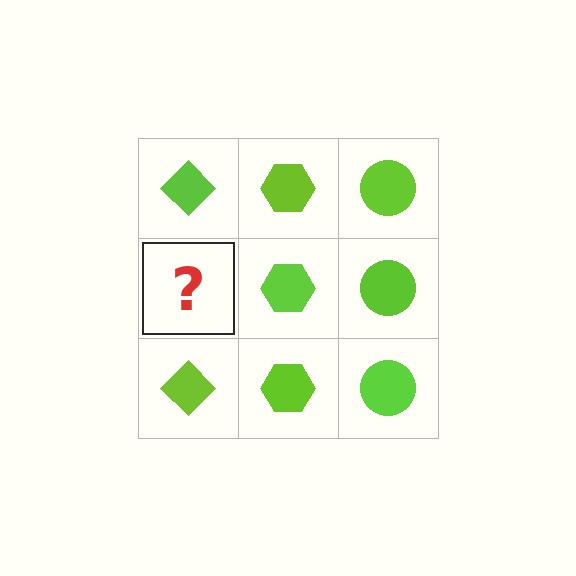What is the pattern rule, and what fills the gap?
The rule is that each column has a consistent shape. The gap should be filled with a lime diamond.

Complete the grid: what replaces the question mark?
The question mark should be replaced with a lime diamond.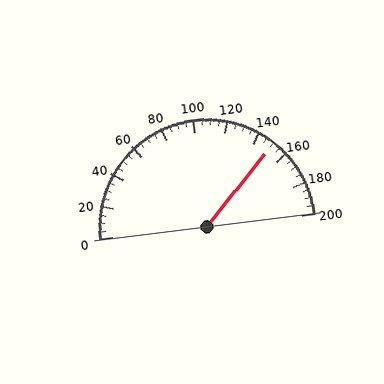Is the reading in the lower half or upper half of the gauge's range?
The reading is in the upper half of the range (0 to 200).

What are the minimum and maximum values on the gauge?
The gauge ranges from 0 to 200.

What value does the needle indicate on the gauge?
The needle indicates approximately 150.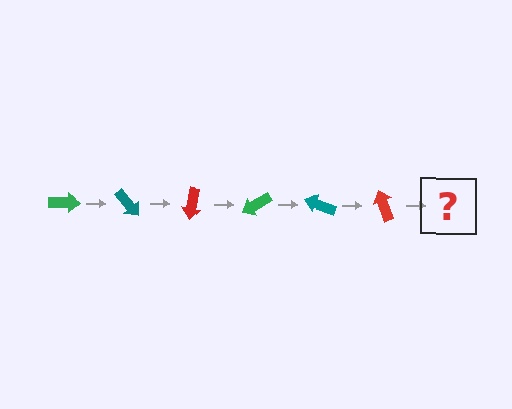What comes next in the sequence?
The next element should be a green arrow, rotated 300 degrees from the start.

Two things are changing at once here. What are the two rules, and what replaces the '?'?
The two rules are that it rotates 50 degrees each step and the color cycles through green, teal, and red. The '?' should be a green arrow, rotated 300 degrees from the start.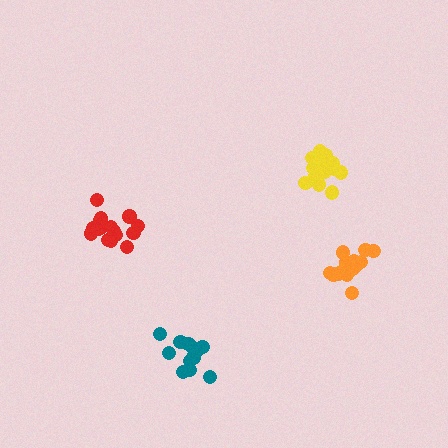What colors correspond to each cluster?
The clusters are colored: yellow, red, orange, teal.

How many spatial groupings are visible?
There are 4 spatial groupings.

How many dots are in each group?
Group 1: 17 dots, Group 2: 17 dots, Group 3: 16 dots, Group 4: 13 dots (63 total).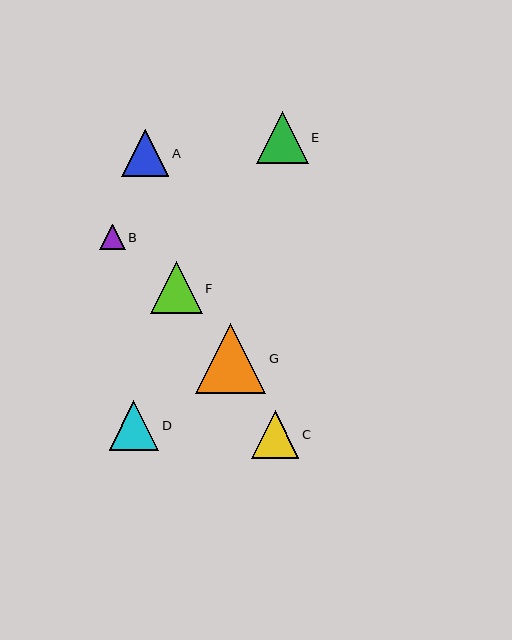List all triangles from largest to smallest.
From largest to smallest: G, E, F, D, C, A, B.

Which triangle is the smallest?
Triangle B is the smallest with a size of approximately 25 pixels.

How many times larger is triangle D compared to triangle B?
Triangle D is approximately 1.9 times the size of triangle B.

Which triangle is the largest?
Triangle G is the largest with a size of approximately 70 pixels.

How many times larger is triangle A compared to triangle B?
Triangle A is approximately 1.8 times the size of triangle B.